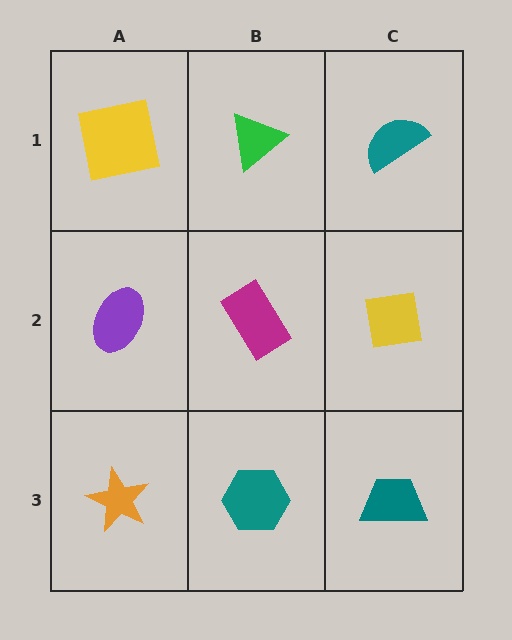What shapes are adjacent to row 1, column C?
A yellow square (row 2, column C), a green triangle (row 1, column B).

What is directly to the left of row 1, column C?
A green triangle.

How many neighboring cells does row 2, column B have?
4.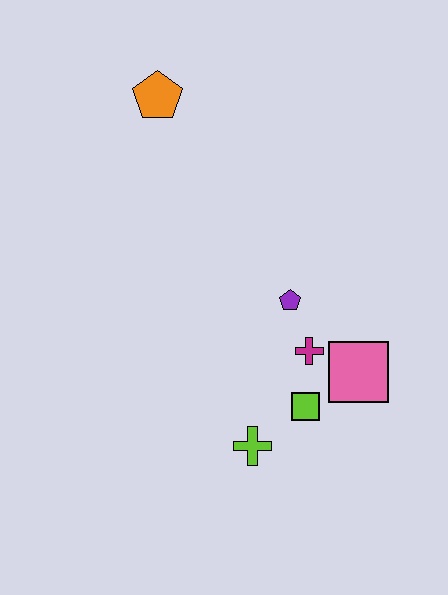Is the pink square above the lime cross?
Yes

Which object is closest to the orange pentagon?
The purple pentagon is closest to the orange pentagon.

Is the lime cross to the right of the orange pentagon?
Yes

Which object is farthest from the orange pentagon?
The lime cross is farthest from the orange pentagon.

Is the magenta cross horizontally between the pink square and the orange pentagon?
Yes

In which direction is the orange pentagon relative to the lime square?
The orange pentagon is above the lime square.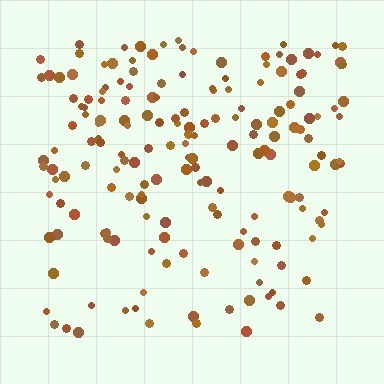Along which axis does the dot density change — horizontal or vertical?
Vertical.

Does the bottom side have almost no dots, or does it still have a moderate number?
Still a moderate number, just noticeably fewer than the top.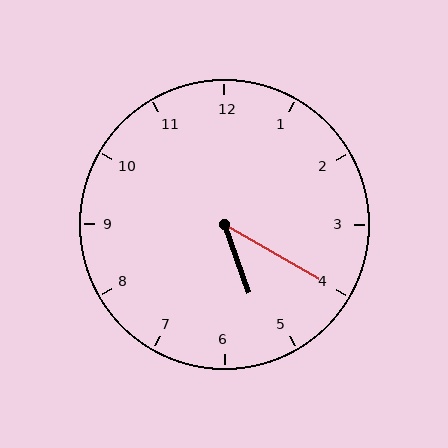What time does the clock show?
5:20.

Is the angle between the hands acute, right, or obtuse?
It is acute.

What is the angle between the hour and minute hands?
Approximately 40 degrees.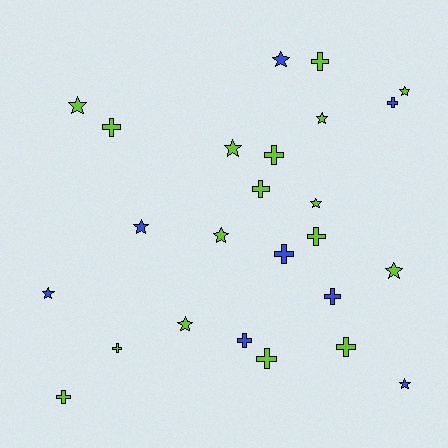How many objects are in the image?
There are 25 objects.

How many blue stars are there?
There are 4 blue stars.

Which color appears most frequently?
Lime, with 17 objects.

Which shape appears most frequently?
Cross, with 13 objects.